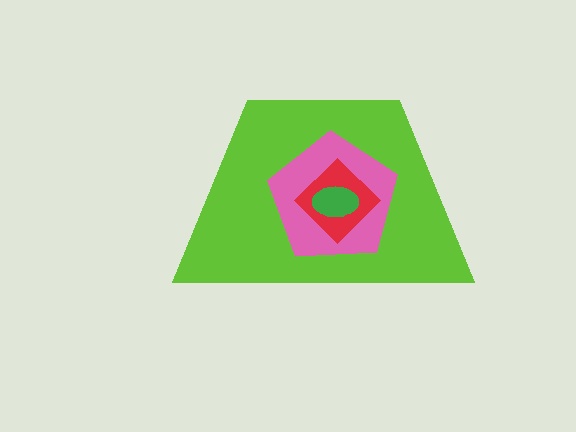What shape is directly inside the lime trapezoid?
The pink pentagon.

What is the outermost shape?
The lime trapezoid.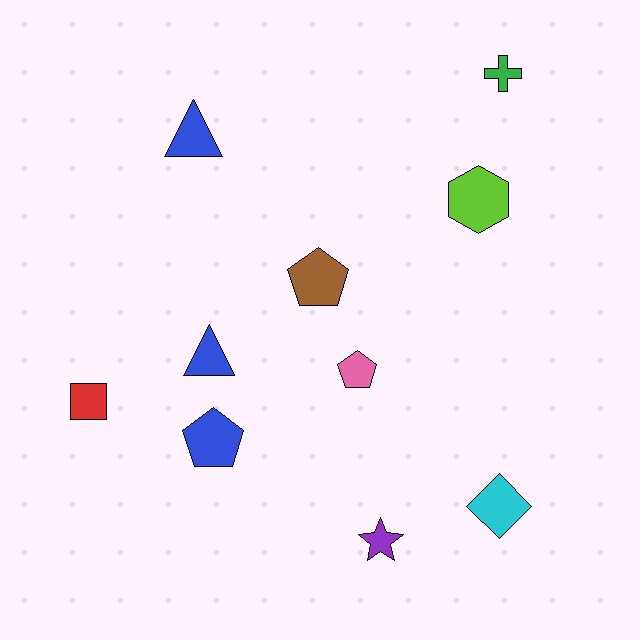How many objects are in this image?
There are 10 objects.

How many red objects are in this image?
There is 1 red object.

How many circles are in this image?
There are no circles.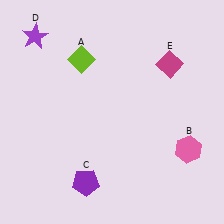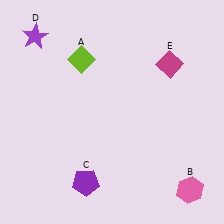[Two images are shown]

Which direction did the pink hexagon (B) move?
The pink hexagon (B) moved down.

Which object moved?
The pink hexagon (B) moved down.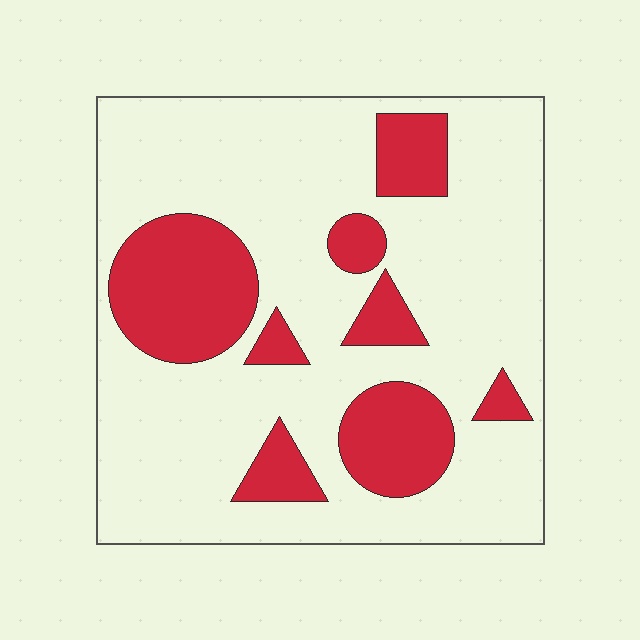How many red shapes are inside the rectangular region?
8.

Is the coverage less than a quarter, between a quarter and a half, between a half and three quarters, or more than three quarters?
Less than a quarter.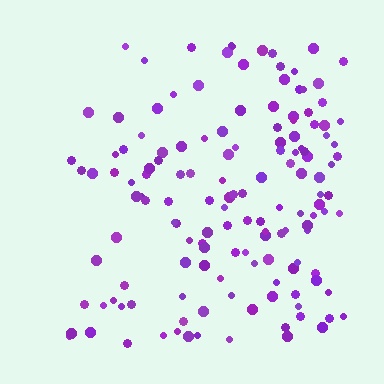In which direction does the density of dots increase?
From left to right, with the right side densest.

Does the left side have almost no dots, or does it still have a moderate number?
Still a moderate number, just noticeably fewer than the right.